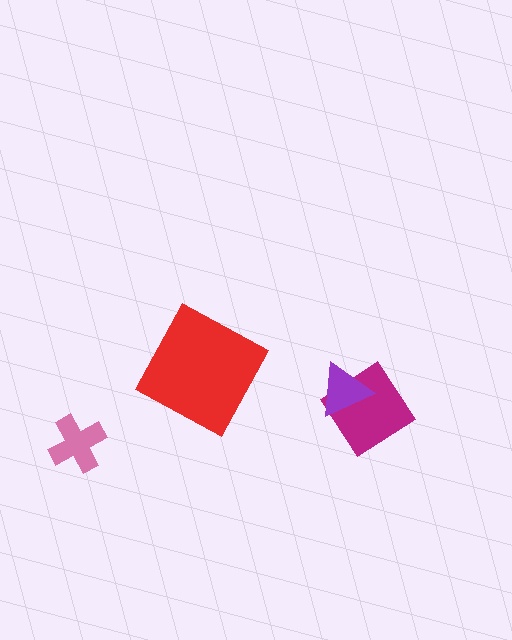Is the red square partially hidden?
No, no other shape covers it.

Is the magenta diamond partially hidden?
Yes, it is partially covered by another shape.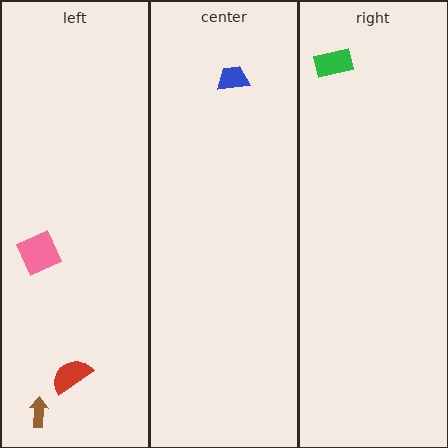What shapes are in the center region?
The blue trapezoid.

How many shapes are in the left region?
3.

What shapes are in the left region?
The brown arrow, the pink diamond, the red semicircle.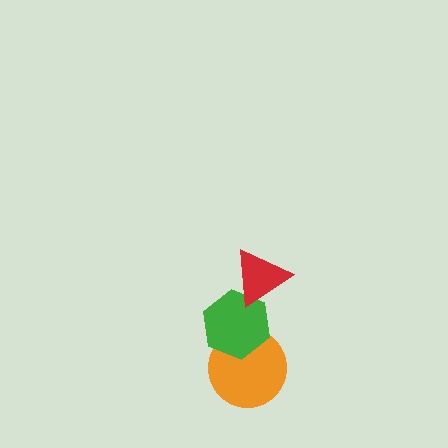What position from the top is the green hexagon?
The green hexagon is 2nd from the top.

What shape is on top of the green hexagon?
The red triangle is on top of the green hexagon.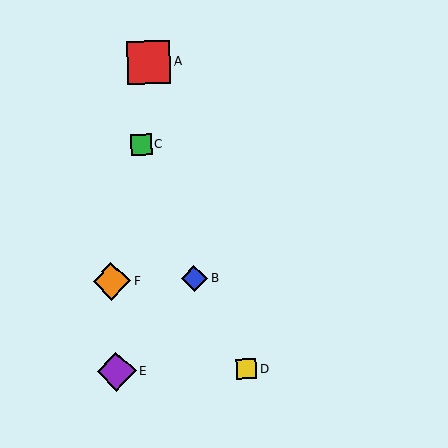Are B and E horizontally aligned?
No, B is at y≈279 and E is at y≈371.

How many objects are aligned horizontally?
2 objects (B, F) are aligned horizontally.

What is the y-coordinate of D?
Object D is at y≈369.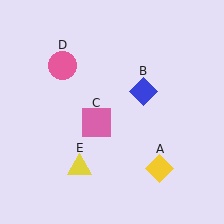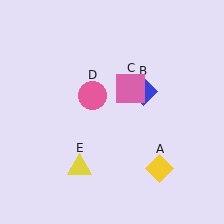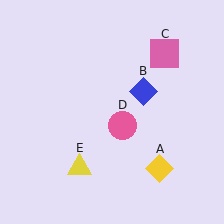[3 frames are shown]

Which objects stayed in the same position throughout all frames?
Yellow diamond (object A) and blue diamond (object B) and yellow triangle (object E) remained stationary.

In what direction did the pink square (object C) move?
The pink square (object C) moved up and to the right.